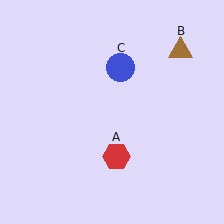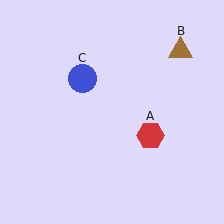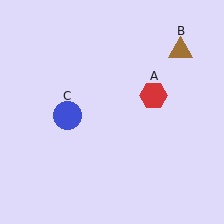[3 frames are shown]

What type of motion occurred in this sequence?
The red hexagon (object A), blue circle (object C) rotated counterclockwise around the center of the scene.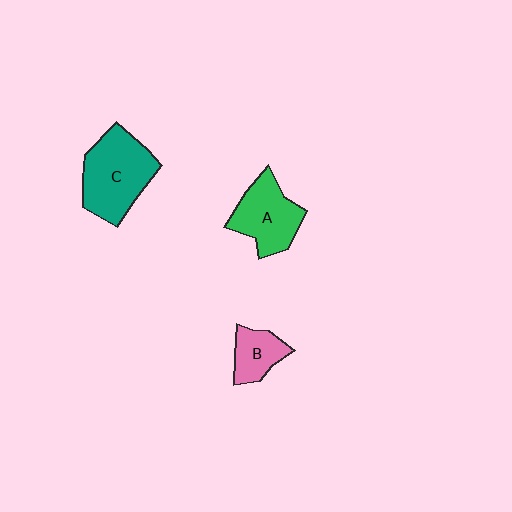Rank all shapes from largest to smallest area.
From largest to smallest: C (teal), A (green), B (pink).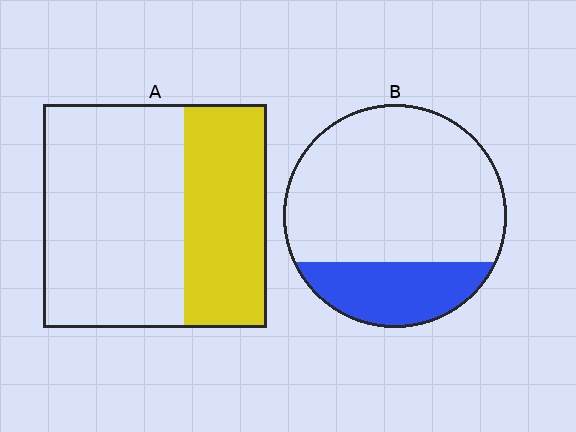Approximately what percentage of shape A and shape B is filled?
A is approximately 35% and B is approximately 25%.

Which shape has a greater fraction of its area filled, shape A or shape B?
Shape A.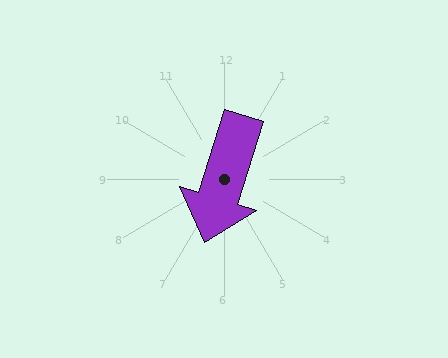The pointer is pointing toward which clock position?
Roughly 7 o'clock.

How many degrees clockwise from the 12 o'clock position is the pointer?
Approximately 197 degrees.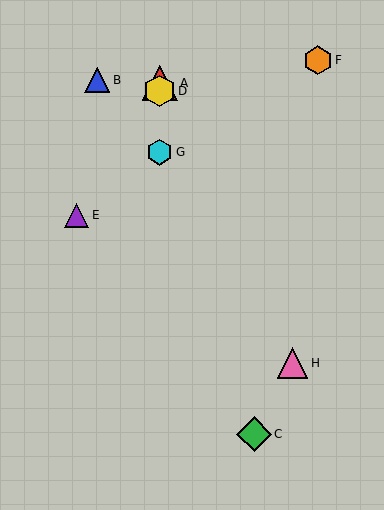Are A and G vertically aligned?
Yes, both are at x≈160.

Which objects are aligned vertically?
Objects A, D, G are aligned vertically.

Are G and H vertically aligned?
No, G is at x≈160 and H is at x≈293.